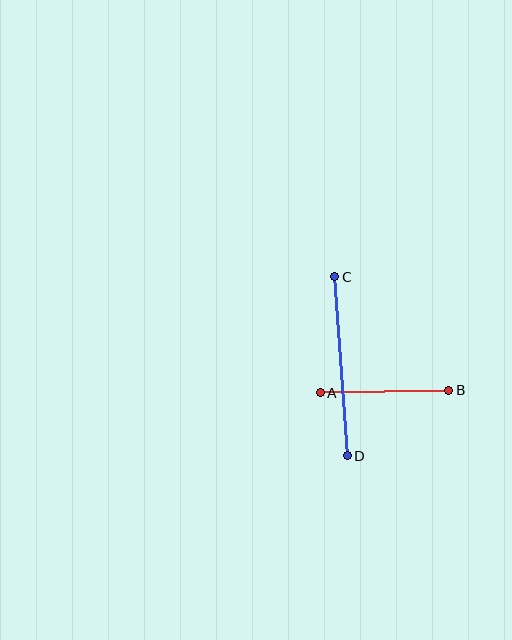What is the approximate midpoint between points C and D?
The midpoint is at approximately (341, 366) pixels.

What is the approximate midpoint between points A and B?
The midpoint is at approximately (385, 392) pixels.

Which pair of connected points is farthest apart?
Points C and D are farthest apart.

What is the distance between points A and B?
The distance is approximately 128 pixels.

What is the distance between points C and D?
The distance is approximately 179 pixels.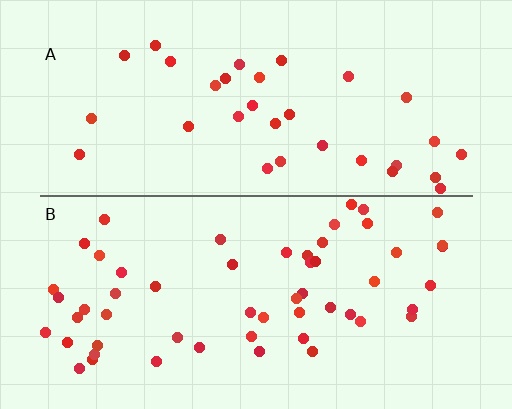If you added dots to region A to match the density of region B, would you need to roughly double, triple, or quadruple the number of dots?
Approximately double.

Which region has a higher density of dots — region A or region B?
B (the bottom).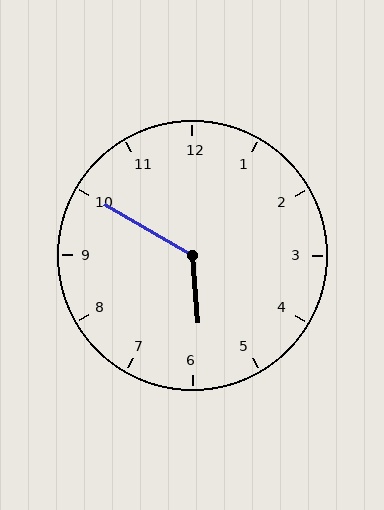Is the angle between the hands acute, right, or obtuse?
It is obtuse.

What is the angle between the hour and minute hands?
Approximately 125 degrees.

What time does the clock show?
5:50.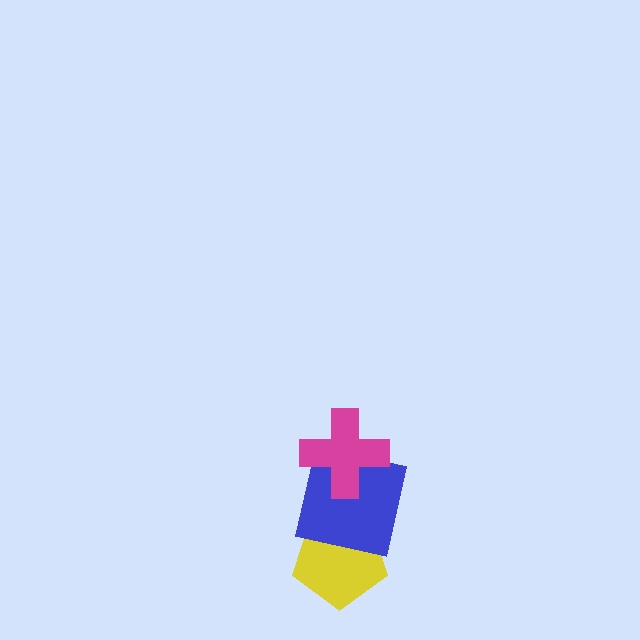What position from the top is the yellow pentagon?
The yellow pentagon is 3rd from the top.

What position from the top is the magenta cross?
The magenta cross is 1st from the top.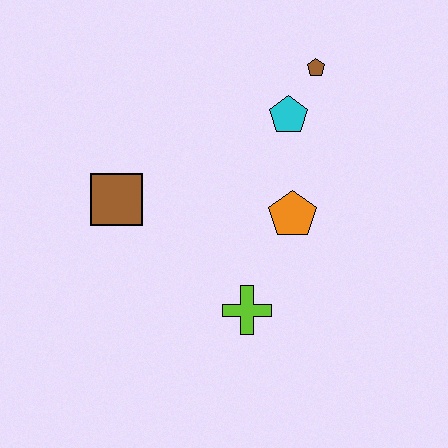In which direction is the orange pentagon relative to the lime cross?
The orange pentagon is above the lime cross.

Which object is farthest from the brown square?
The brown pentagon is farthest from the brown square.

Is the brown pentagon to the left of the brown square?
No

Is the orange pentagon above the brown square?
No